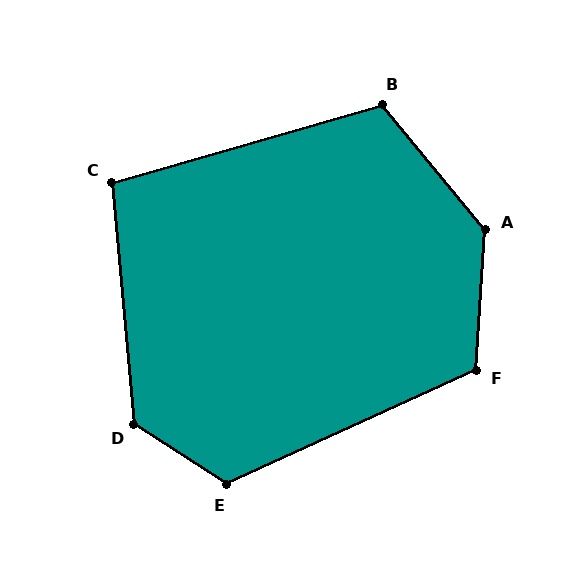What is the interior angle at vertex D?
Approximately 128 degrees (obtuse).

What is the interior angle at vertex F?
Approximately 118 degrees (obtuse).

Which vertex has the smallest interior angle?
C, at approximately 101 degrees.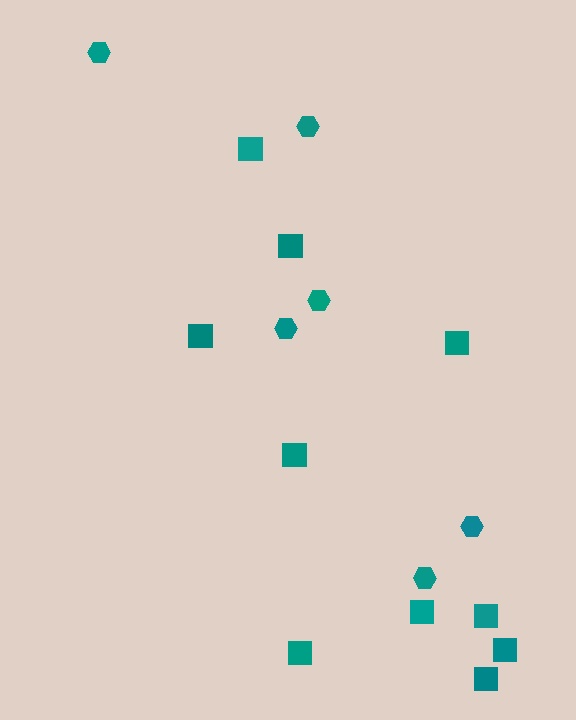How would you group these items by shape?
There are 2 groups: one group of hexagons (6) and one group of squares (10).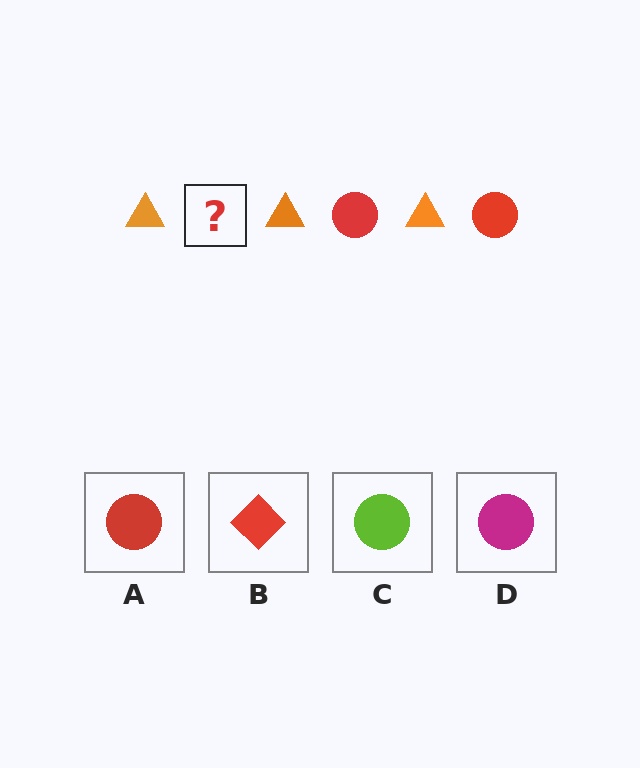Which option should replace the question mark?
Option A.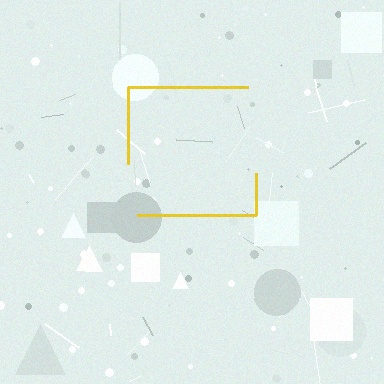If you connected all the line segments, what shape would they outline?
They would outline a square.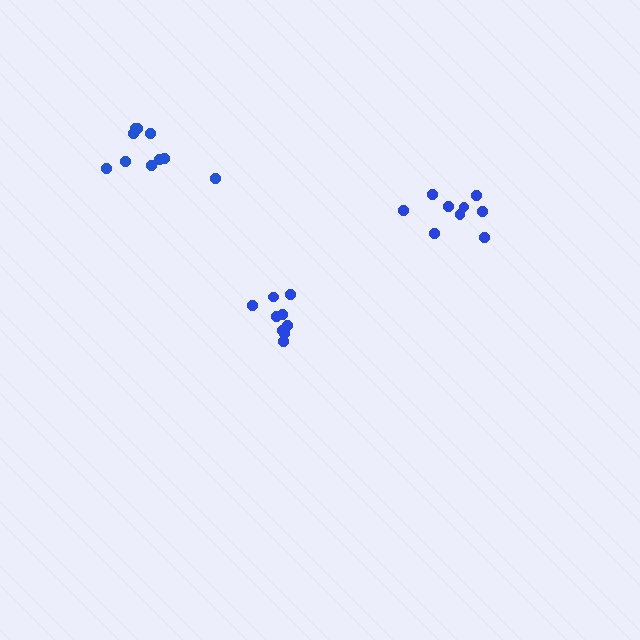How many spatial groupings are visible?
There are 3 spatial groupings.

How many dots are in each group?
Group 1: 9 dots, Group 2: 9 dots, Group 3: 10 dots (28 total).